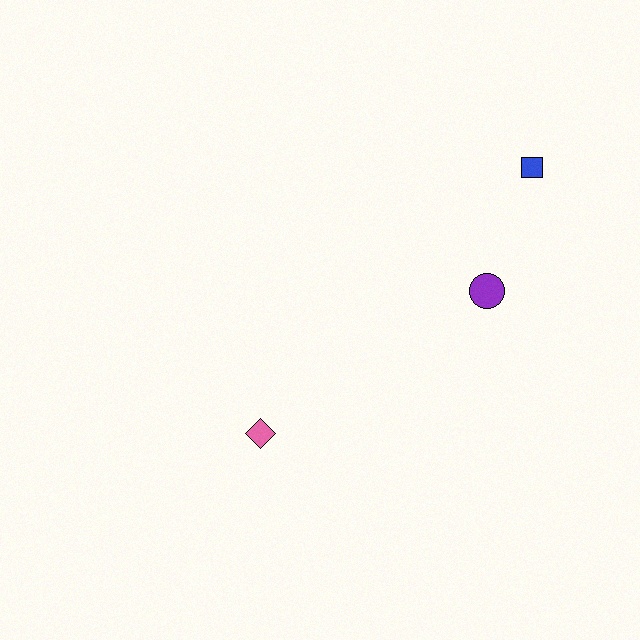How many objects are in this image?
There are 3 objects.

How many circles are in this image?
There is 1 circle.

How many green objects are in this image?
There are no green objects.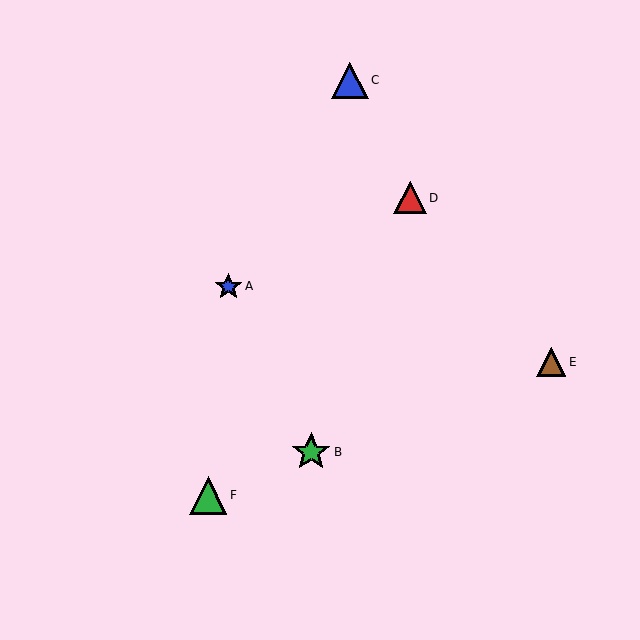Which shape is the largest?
The green star (labeled B) is the largest.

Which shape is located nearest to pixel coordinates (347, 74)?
The blue triangle (labeled C) at (350, 80) is nearest to that location.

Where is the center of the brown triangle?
The center of the brown triangle is at (551, 362).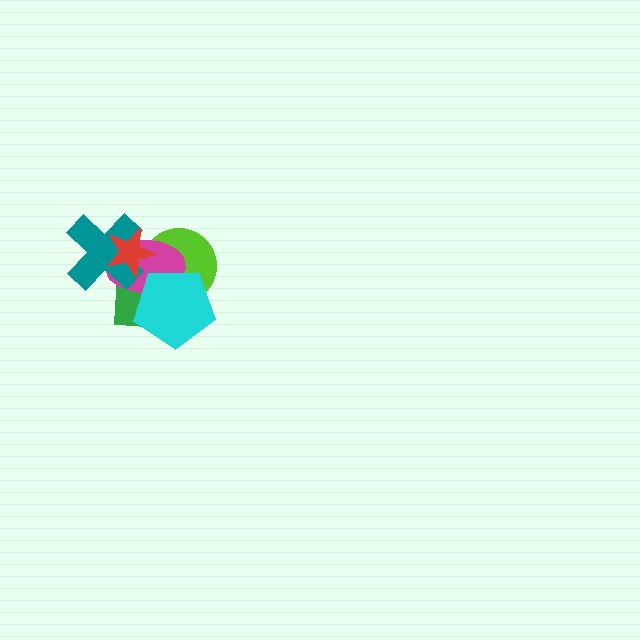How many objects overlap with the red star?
4 objects overlap with the red star.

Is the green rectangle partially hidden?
Yes, it is partially covered by another shape.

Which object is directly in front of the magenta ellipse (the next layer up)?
The cyan pentagon is directly in front of the magenta ellipse.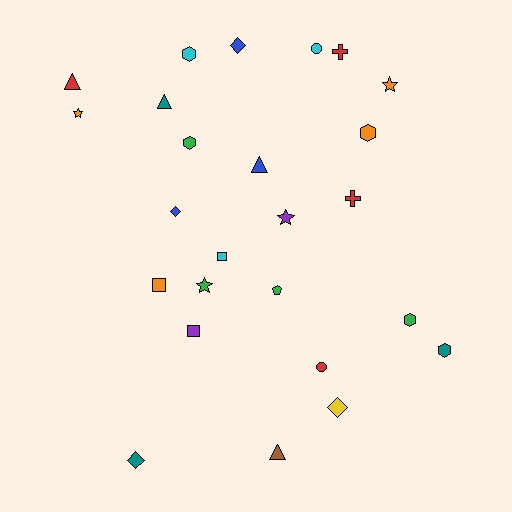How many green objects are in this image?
There are 4 green objects.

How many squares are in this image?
There are 3 squares.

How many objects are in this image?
There are 25 objects.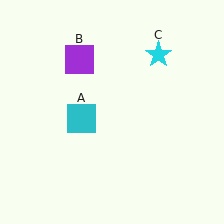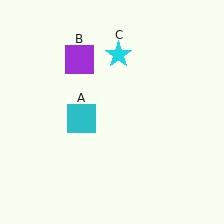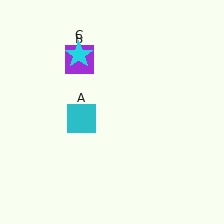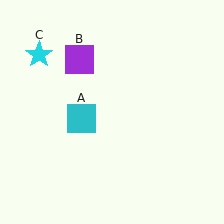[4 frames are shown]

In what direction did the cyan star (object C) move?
The cyan star (object C) moved left.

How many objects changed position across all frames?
1 object changed position: cyan star (object C).